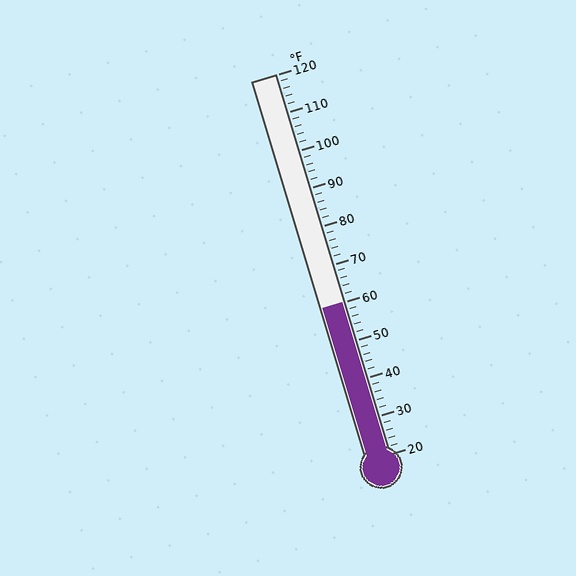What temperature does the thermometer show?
The thermometer shows approximately 60°F.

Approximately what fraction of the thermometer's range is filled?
The thermometer is filled to approximately 40% of its range.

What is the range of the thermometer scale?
The thermometer scale ranges from 20°F to 120°F.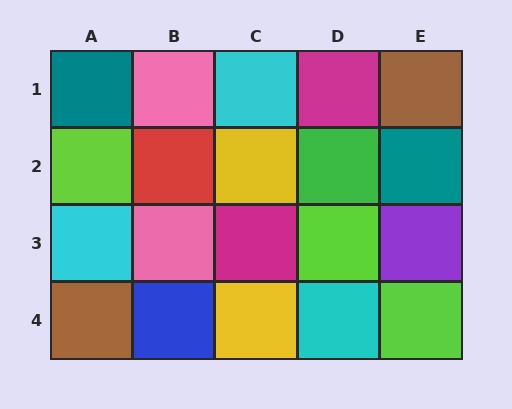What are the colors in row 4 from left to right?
Brown, blue, yellow, cyan, lime.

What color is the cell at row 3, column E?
Purple.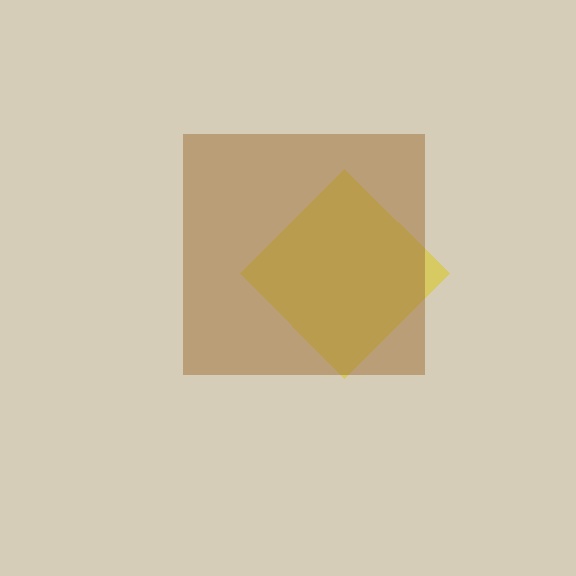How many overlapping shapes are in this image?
There are 2 overlapping shapes in the image.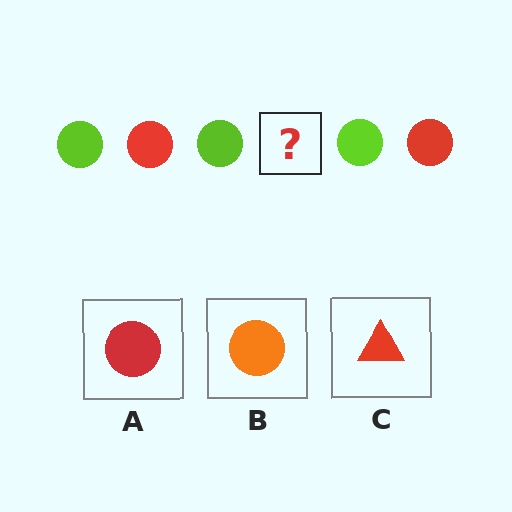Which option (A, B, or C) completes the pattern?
A.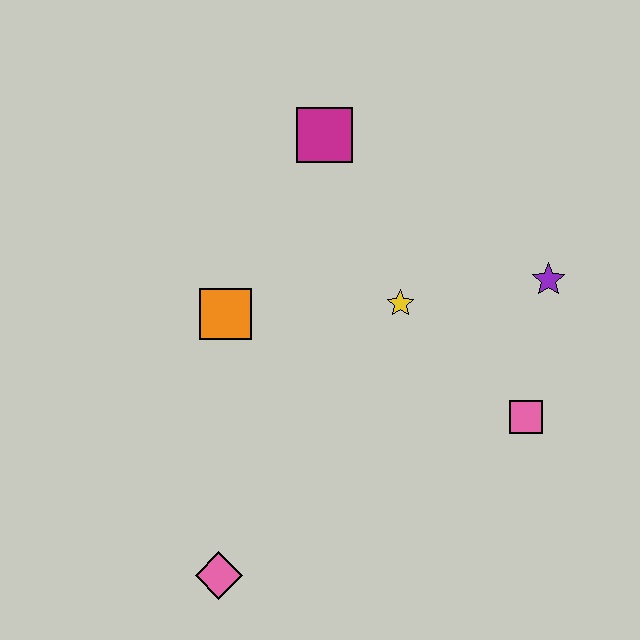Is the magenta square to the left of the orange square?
No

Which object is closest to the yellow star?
The purple star is closest to the yellow star.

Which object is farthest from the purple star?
The pink diamond is farthest from the purple star.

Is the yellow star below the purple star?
Yes